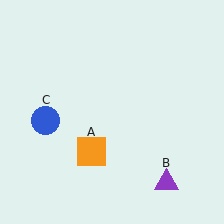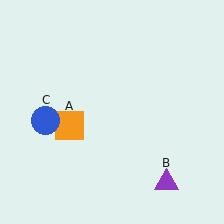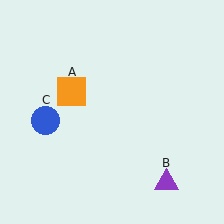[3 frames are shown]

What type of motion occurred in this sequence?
The orange square (object A) rotated clockwise around the center of the scene.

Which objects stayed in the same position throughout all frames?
Purple triangle (object B) and blue circle (object C) remained stationary.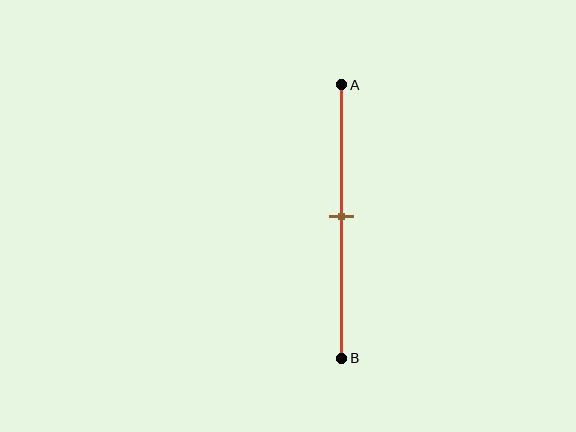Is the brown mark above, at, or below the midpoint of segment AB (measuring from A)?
The brown mark is approximately at the midpoint of segment AB.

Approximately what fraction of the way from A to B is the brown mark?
The brown mark is approximately 50% of the way from A to B.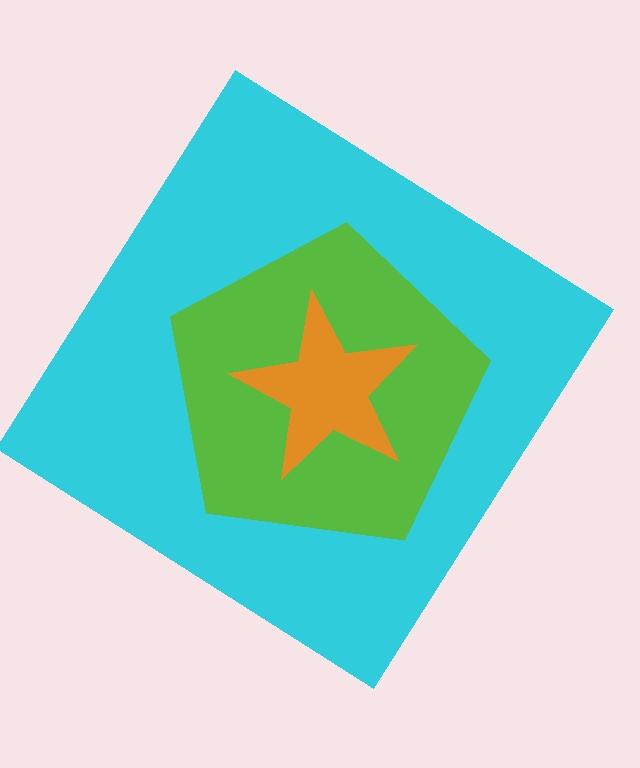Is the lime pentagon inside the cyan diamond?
Yes.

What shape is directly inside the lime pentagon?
The orange star.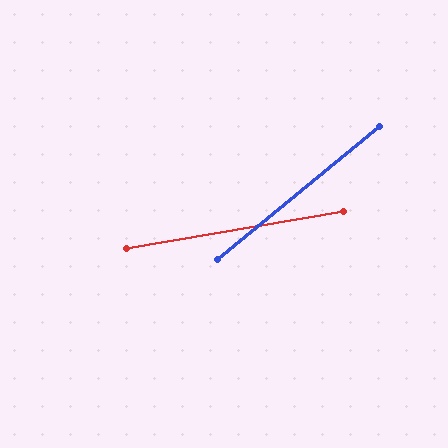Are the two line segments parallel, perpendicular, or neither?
Neither parallel nor perpendicular — they differ by about 30°.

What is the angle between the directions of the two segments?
Approximately 30 degrees.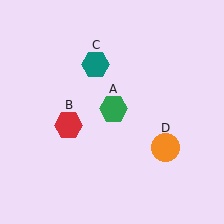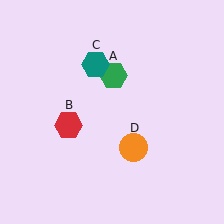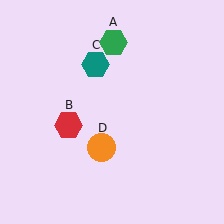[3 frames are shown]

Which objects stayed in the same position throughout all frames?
Red hexagon (object B) and teal hexagon (object C) remained stationary.